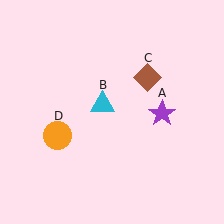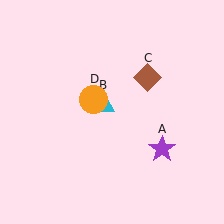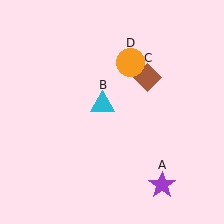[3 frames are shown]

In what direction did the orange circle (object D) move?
The orange circle (object D) moved up and to the right.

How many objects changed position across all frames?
2 objects changed position: purple star (object A), orange circle (object D).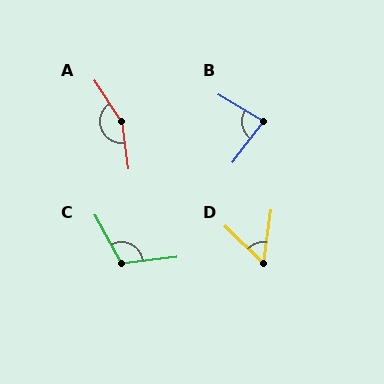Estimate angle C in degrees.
Approximately 111 degrees.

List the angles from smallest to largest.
D (53°), B (84°), C (111°), A (155°).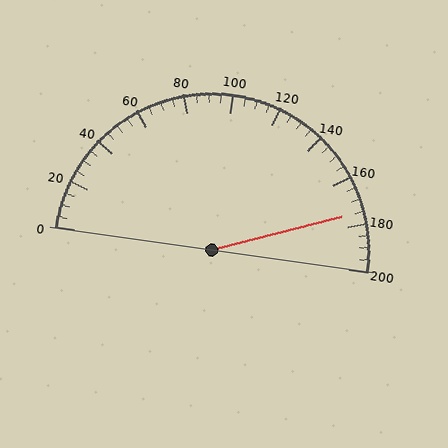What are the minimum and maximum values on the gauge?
The gauge ranges from 0 to 200.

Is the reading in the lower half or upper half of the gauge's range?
The reading is in the upper half of the range (0 to 200).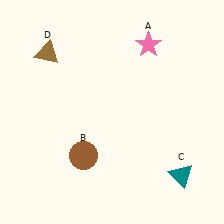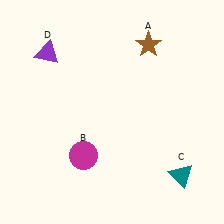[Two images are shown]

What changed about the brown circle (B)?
In Image 1, B is brown. In Image 2, it changed to magenta.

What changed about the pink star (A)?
In Image 1, A is pink. In Image 2, it changed to brown.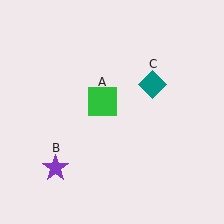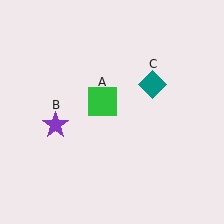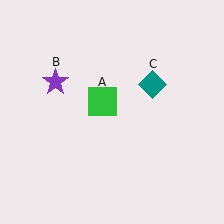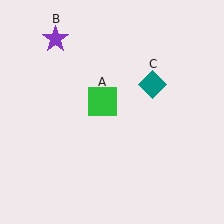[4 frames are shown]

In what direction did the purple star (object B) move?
The purple star (object B) moved up.